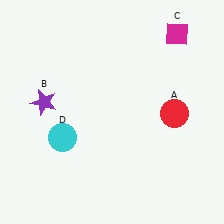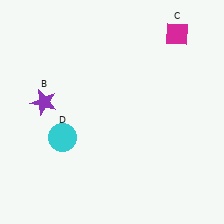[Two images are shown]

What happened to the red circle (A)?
The red circle (A) was removed in Image 2. It was in the bottom-right area of Image 1.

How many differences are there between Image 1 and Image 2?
There is 1 difference between the two images.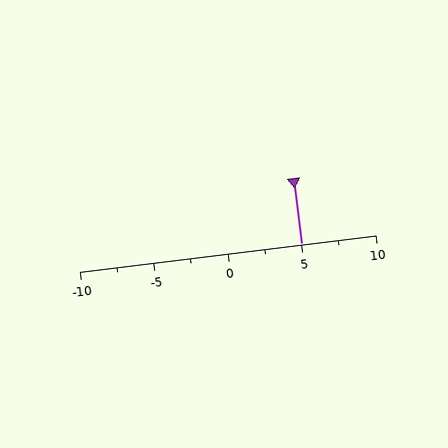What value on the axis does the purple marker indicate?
The marker indicates approximately 5.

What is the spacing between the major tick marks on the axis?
The major ticks are spaced 5 apart.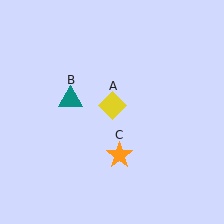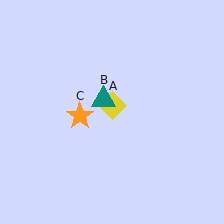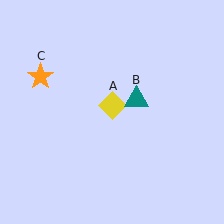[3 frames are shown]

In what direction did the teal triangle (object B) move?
The teal triangle (object B) moved right.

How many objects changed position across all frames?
2 objects changed position: teal triangle (object B), orange star (object C).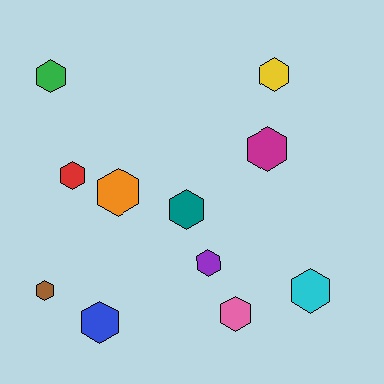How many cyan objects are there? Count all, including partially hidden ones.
There is 1 cyan object.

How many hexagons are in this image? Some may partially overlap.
There are 11 hexagons.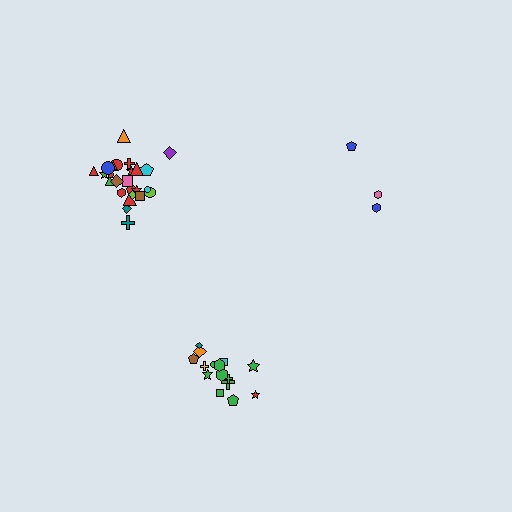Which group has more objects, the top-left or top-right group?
The top-left group.